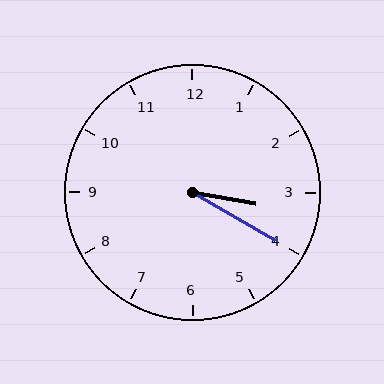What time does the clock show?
3:20.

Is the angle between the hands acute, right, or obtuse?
It is acute.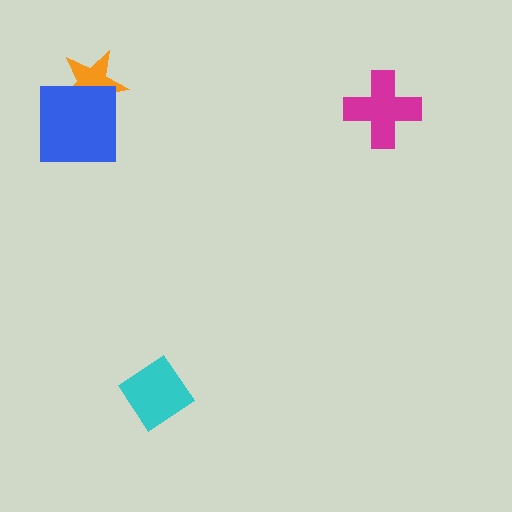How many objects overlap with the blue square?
1 object overlaps with the blue square.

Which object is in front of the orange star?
The blue square is in front of the orange star.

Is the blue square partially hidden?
No, no other shape covers it.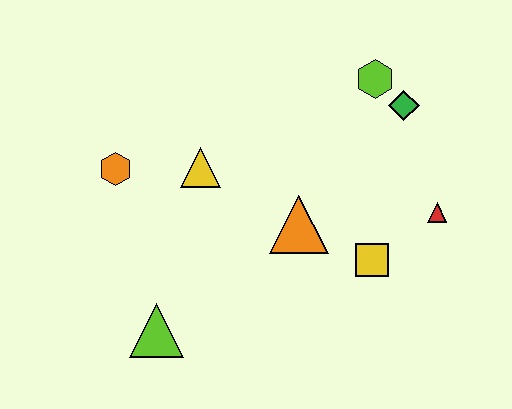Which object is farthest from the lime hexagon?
The lime triangle is farthest from the lime hexagon.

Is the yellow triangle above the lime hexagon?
No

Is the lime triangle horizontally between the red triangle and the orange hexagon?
Yes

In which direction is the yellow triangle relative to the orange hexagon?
The yellow triangle is to the right of the orange hexagon.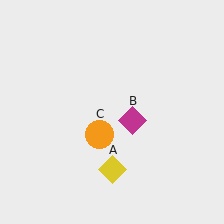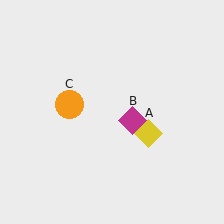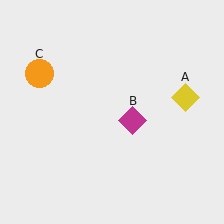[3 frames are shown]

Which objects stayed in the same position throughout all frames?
Magenta diamond (object B) remained stationary.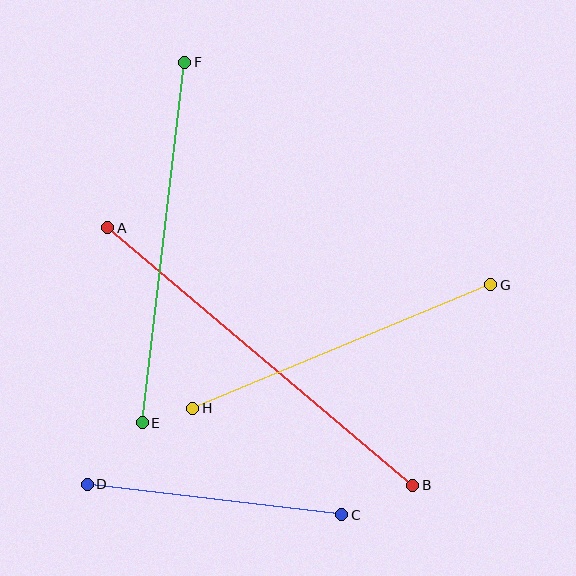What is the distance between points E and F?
The distance is approximately 363 pixels.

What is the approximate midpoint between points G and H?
The midpoint is at approximately (342, 346) pixels.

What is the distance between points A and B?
The distance is approximately 399 pixels.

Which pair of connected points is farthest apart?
Points A and B are farthest apart.